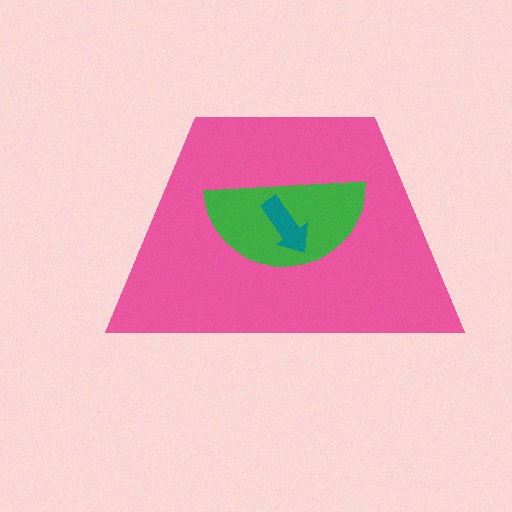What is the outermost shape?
The pink trapezoid.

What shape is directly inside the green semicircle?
The teal arrow.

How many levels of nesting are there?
3.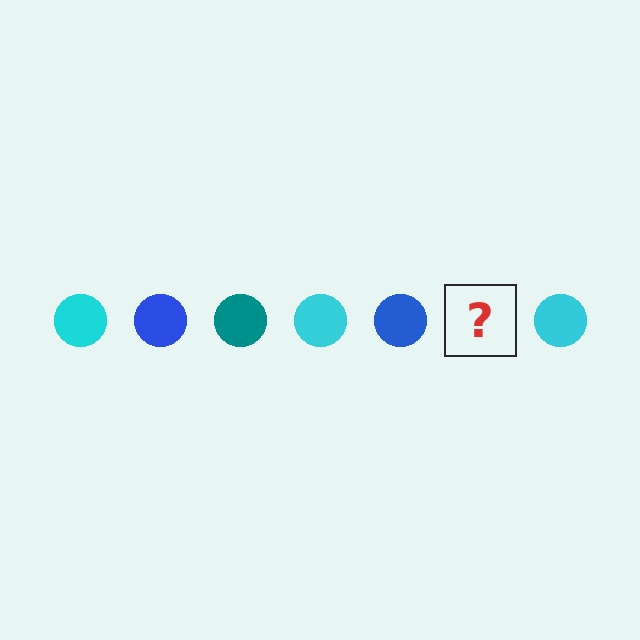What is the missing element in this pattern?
The missing element is a teal circle.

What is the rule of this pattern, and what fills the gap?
The rule is that the pattern cycles through cyan, blue, teal circles. The gap should be filled with a teal circle.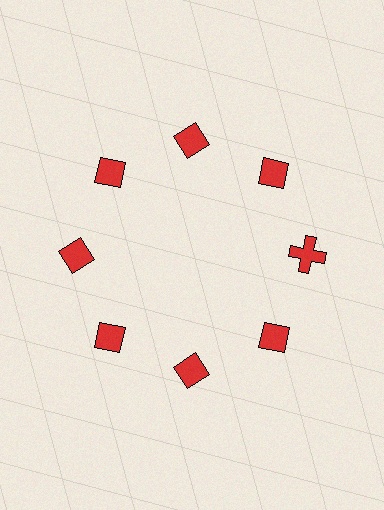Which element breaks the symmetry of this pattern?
The red cross at roughly the 3 o'clock position breaks the symmetry. All other shapes are red diamonds.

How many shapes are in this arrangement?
There are 8 shapes arranged in a ring pattern.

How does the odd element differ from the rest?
It has a different shape: cross instead of diamond.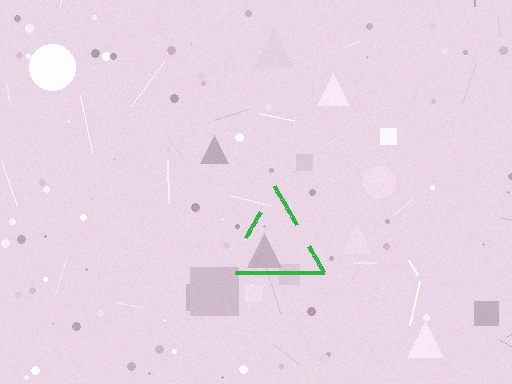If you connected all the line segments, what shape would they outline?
They would outline a triangle.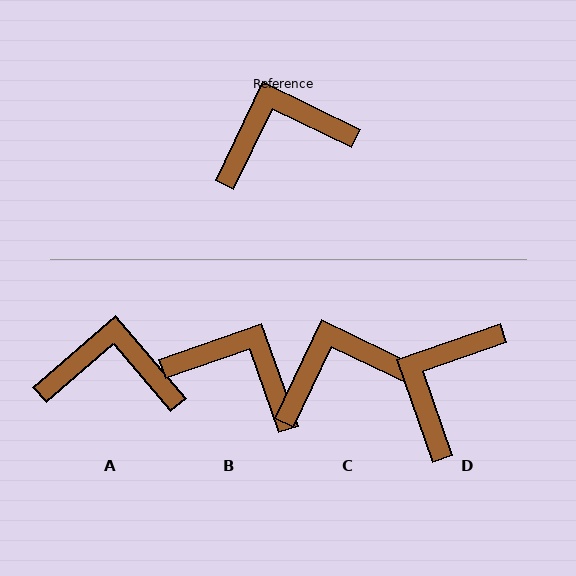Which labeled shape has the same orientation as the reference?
C.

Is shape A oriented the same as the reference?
No, it is off by about 24 degrees.